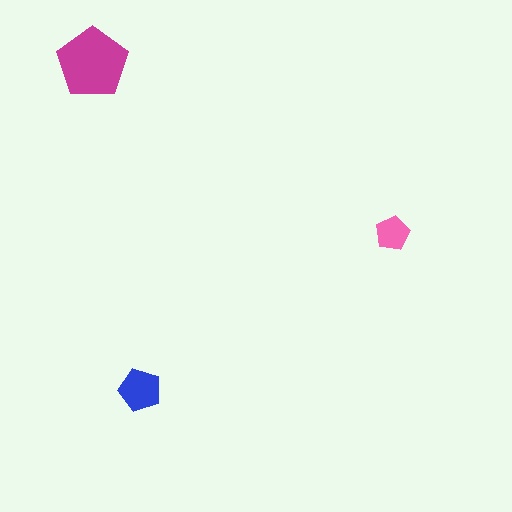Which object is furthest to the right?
The pink pentagon is rightmost.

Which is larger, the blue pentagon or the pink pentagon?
The blue one.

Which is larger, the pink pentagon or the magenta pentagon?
The magenta one.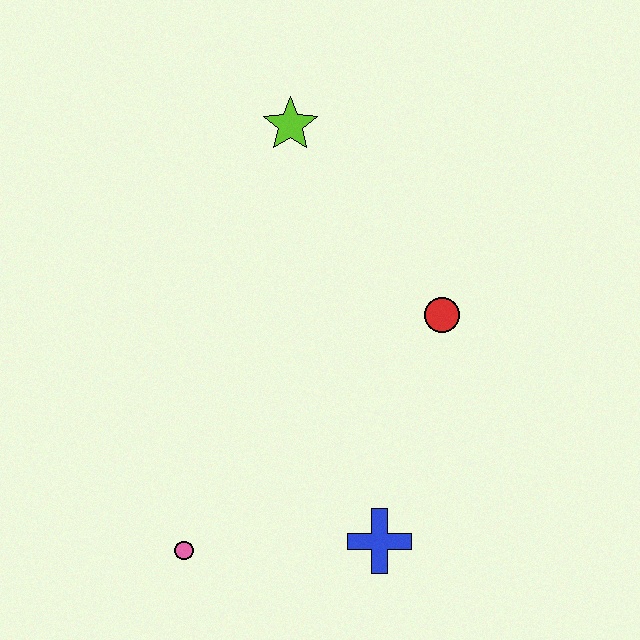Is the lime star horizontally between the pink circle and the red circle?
Yes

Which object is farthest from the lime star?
The pink circle is farthest from the lime star.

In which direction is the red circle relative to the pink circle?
The red circle is to the right of the pink circle.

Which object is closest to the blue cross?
The pink circle is closest to the blue cross.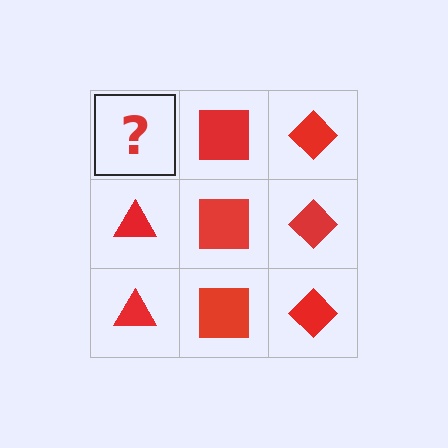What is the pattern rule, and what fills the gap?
The rule is that each column has a consistent shape. The gap should be filled with a red triangle.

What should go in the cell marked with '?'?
The missing cell should contain a red triangle.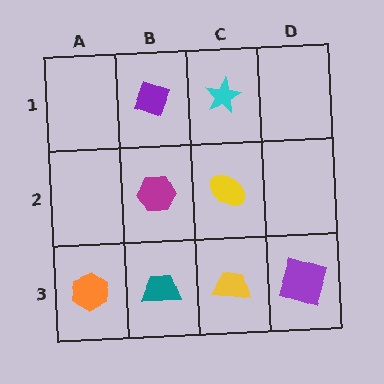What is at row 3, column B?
A teal trapezoid.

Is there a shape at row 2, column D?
No, that cell is empty.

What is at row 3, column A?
An orange hexagon.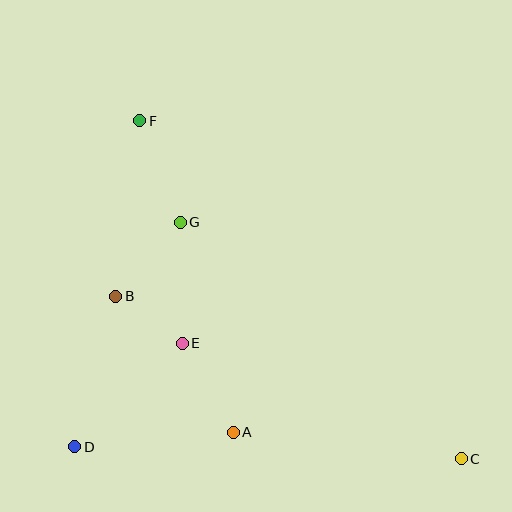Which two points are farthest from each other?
Points C and F are farthest from each other.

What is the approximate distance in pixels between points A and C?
The distance between A and C is approximately 230 pixels.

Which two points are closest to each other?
Points B and E are closest to each other.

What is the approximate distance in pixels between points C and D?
The distance between C and D is approximately 387 pixels.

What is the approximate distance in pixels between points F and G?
The distance between F and G is approximately 109 pixels.